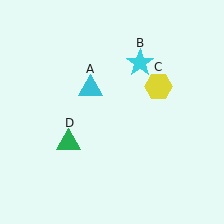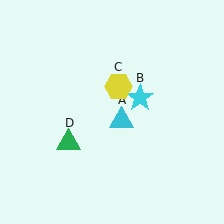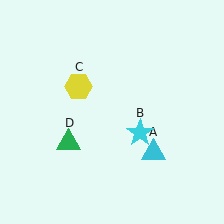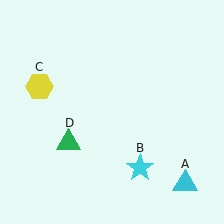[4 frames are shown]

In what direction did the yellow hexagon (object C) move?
The yellow hexagon (object C) moved left.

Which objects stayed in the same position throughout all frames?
Green triangle (object D) remained stationary.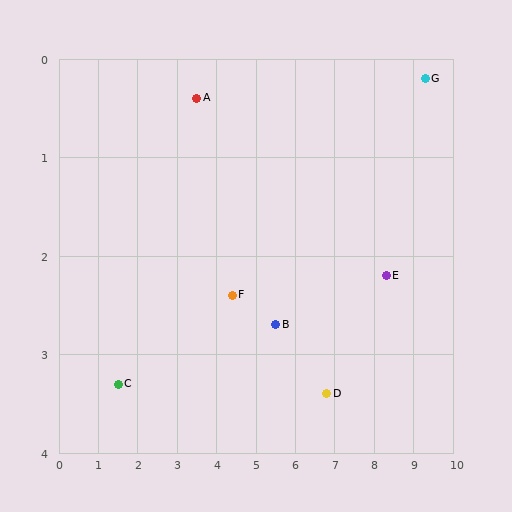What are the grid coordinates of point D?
Point D is at approximately (6.8, 3.4).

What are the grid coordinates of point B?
Point B is at approximately (5.5, 2.7).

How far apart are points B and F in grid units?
Points B and F are about 1.1 grid units apart.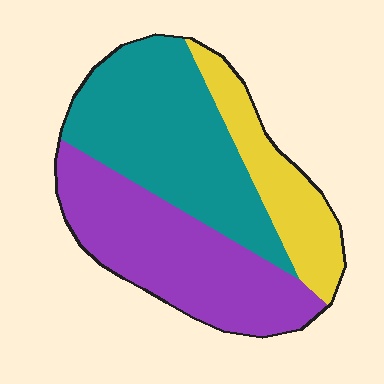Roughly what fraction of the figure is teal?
Teal covers about 40% of the figure.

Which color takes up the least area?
Yellow, at roughly 20%.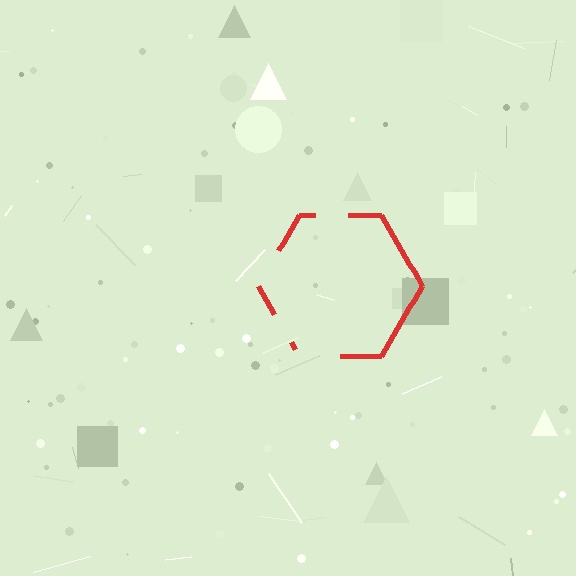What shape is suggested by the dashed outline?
The dashed outline suggests a hexagon.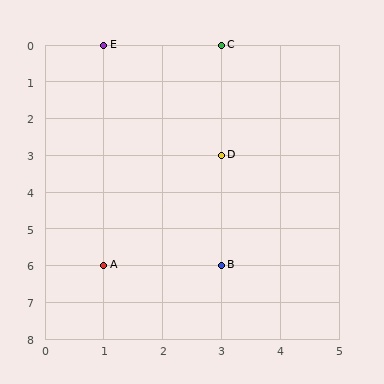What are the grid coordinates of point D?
Point D is at grid coordinates (3, 3).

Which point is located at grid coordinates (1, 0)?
Point E is at (1, 0).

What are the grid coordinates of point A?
Point A is at grid coordinates (1, 6).